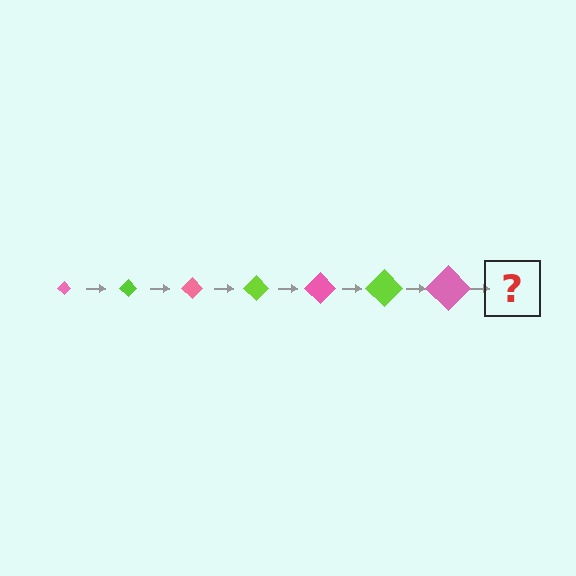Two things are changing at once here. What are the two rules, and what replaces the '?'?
The two rules are that the diamond grows larger each step and the color cycles through pink and lime. The '?' should be a lime diamond, larger than the previous one.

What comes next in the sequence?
The next element should be a lime diamond, larger than the previous one.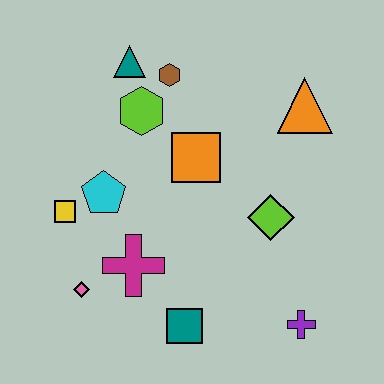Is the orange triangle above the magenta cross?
Yes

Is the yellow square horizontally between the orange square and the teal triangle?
No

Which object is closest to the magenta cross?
The pink diamond is closest to the magenta cross.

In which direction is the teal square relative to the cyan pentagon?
The teal square is below the cyan pentagon.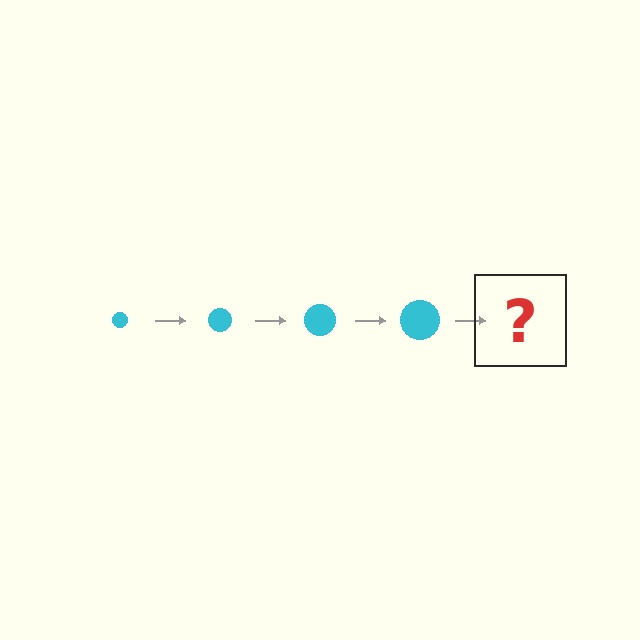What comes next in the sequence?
The next element should be a cyan circle, larger than the previous one.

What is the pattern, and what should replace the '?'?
The pattern is that the circle gets progressively larger each step. The '?' should be a cyan circle, larger than the previous one.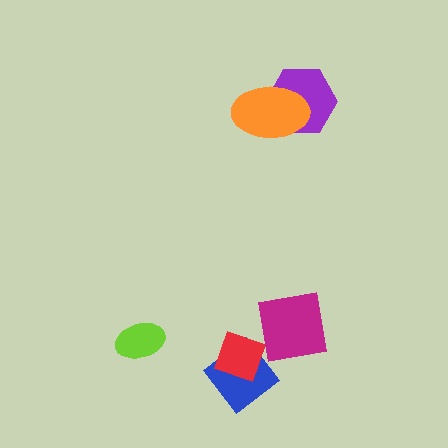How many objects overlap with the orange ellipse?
1 object overlaps with the orange ellipse.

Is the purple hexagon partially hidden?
Yes, it is partially covered by another shape.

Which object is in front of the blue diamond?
The red diamond is in front of the blue diamond.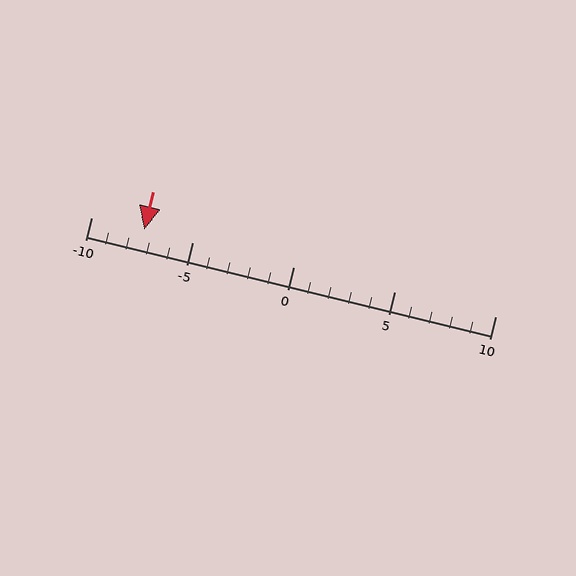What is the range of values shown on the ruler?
The ruler shows values from -10 to 10.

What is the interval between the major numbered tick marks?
The major tick marks are spaced 5 units apart.